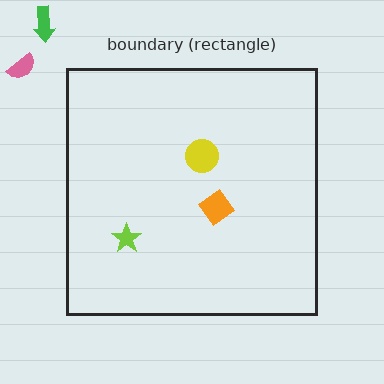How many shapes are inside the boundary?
3 inside, 2 outside.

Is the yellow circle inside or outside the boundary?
Inside.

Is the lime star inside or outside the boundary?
Inside.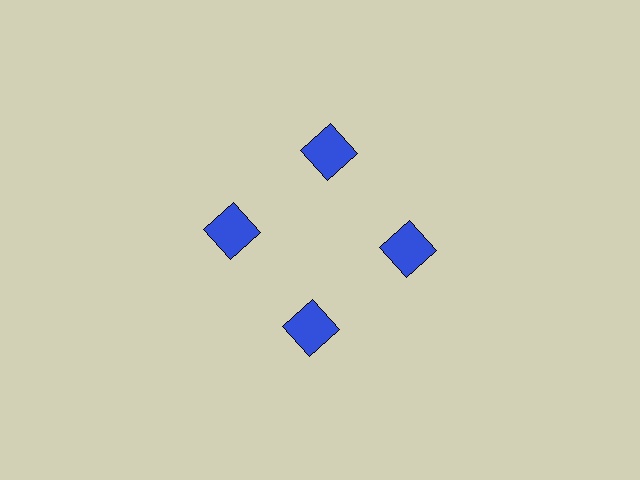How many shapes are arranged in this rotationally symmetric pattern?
There are 4 shapes, arranged in 4 groups of 1.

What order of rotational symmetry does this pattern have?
This pattern has 4-fold rotational symmetry.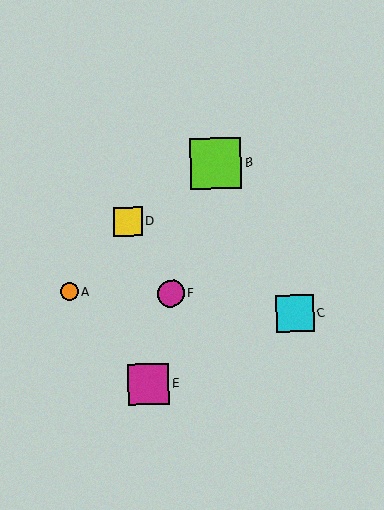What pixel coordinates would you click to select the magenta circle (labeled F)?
Click at (171, 294) to select the magenta circle F.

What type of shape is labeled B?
Shape B is a lime square.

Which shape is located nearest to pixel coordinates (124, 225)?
The yellow square (labeled D) at (128, 222) is nearest to that location.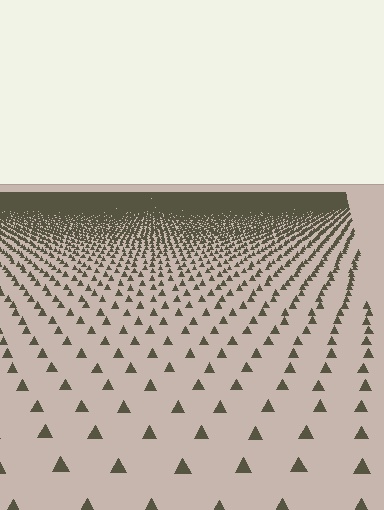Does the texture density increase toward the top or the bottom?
Density increases toward the top.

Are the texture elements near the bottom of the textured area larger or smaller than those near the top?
Larger. Near the bottom, elements are closer to the viewer and appear at a bigger on-screen size.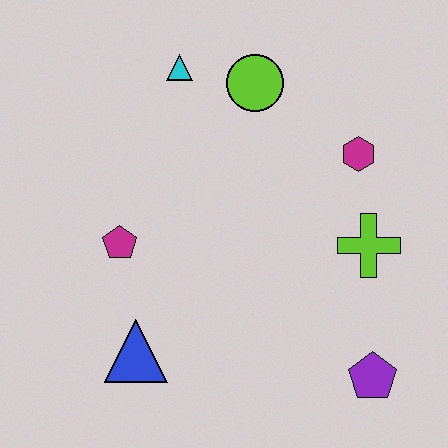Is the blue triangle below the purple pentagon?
No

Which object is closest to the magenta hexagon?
The lime cross is closest to the magenta hexagon.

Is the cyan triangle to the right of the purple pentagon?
No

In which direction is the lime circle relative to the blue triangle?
The lime circle is above the blue triangle.